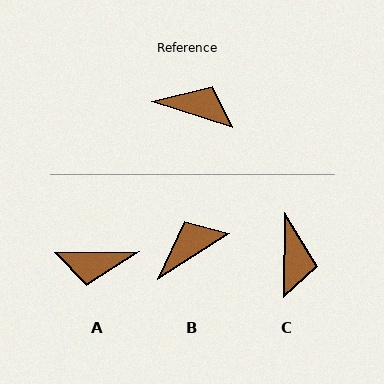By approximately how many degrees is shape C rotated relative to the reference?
Approximately 73 degrees clockwise.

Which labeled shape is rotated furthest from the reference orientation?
A, about 161 degrees away.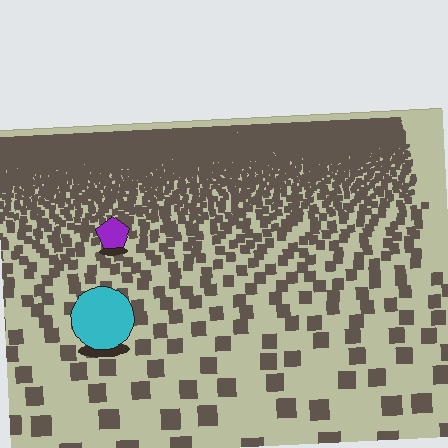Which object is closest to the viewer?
The cyan circle is closest. The texture marks near it are larger and more spread out.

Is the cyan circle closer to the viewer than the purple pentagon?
Yes. The cyan circle is closer — you can tell from the texture gradient: the ground texture is coarser near it.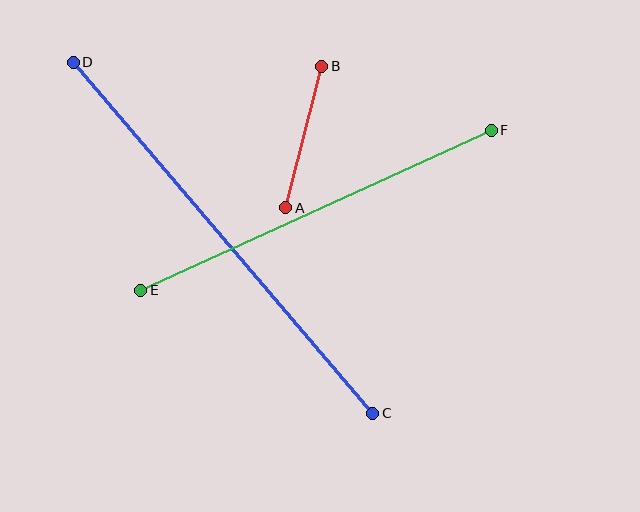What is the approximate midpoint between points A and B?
The midpoint is at approximately (304, 137) pixels.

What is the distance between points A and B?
The distance is approximately 146 pixels.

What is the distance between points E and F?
The distance is approximately 385 pixels.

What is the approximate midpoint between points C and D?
The midpoint is at approximately (223, 238) pixels.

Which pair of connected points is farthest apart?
Points C and D are farthest apart.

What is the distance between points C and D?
The distance is approximately 461 pixels.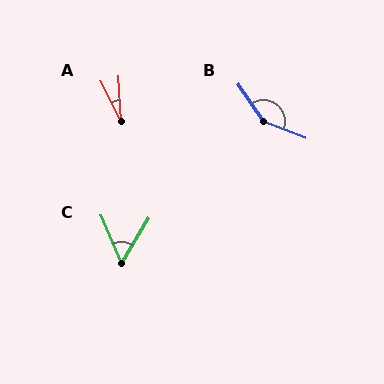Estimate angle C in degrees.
Approximately 54 degrees.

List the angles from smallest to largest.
A (24°), C (54°), B (146°).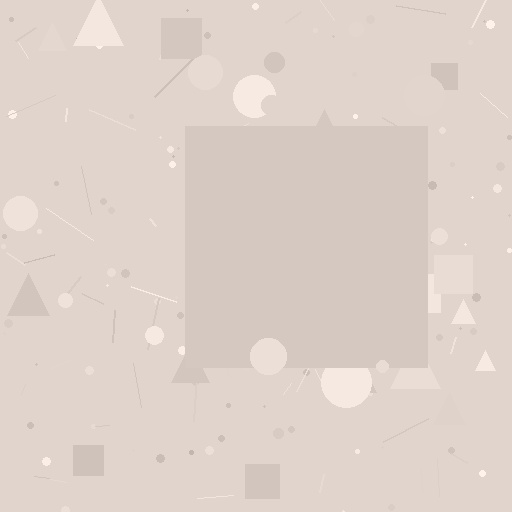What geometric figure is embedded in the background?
A square is embedded in the background.